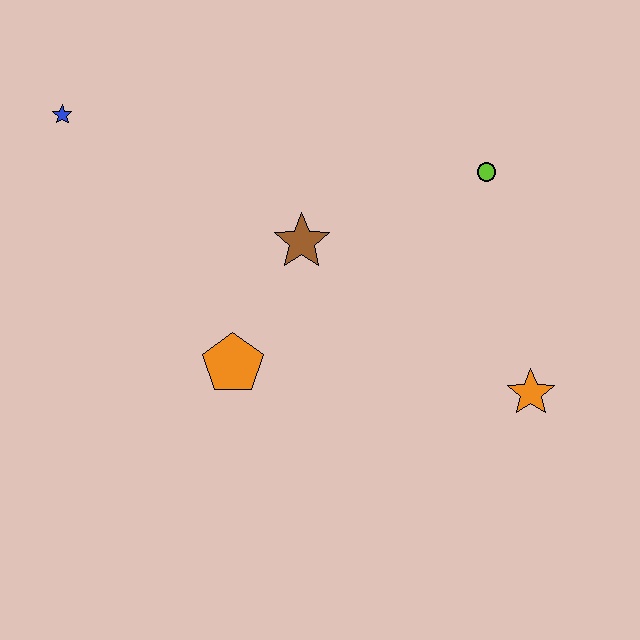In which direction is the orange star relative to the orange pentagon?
The orange star is to the right of the orange pentagon.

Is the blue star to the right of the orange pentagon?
No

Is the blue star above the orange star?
Yes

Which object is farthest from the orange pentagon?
The lime circle is farthest from the orange pentagon.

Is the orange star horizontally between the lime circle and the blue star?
No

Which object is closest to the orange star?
The lime circle is closest to the orange star.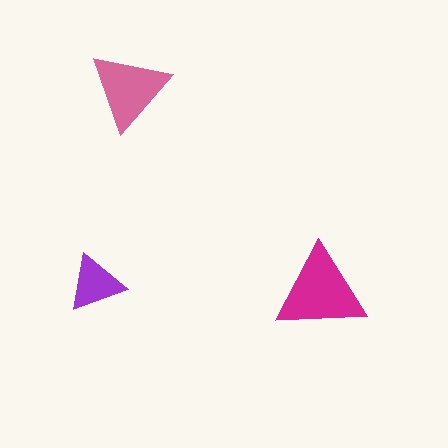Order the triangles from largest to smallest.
the magenta one, the pink one, the purple one.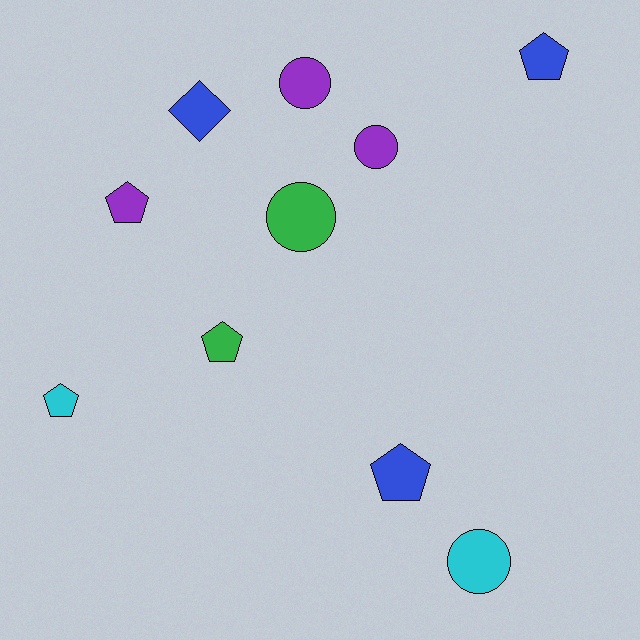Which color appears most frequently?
Blue, with 3 objects.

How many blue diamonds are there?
There is 1 blue diamond.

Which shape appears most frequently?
Pentagon, with 5 objects.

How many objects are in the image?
There are 10 objects.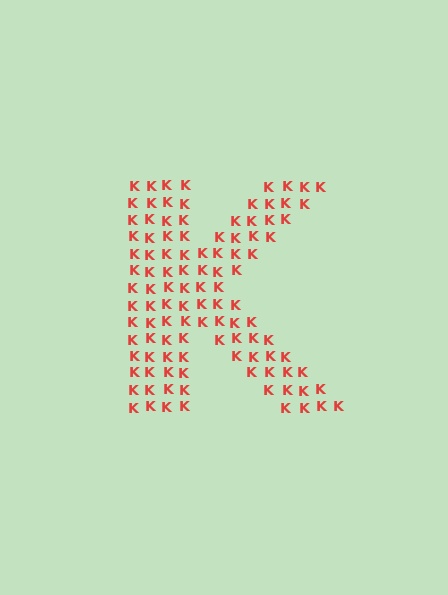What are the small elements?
The small elements are letter K's.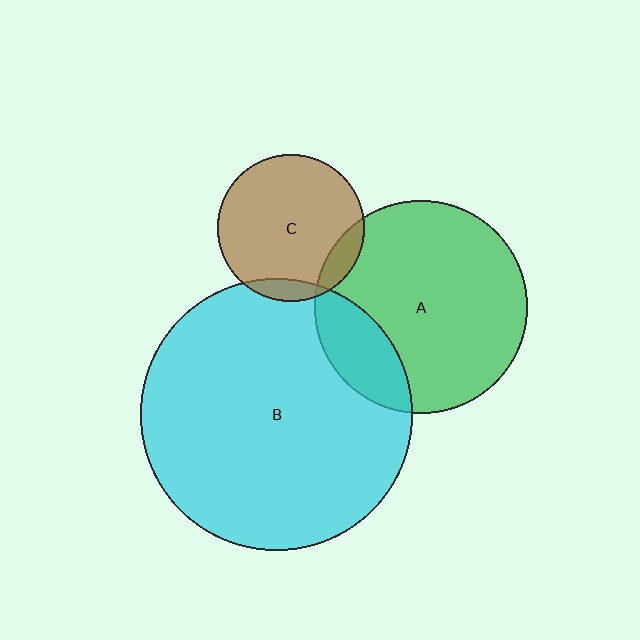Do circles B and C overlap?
Yes.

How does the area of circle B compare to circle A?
Approximately 1.6 times.